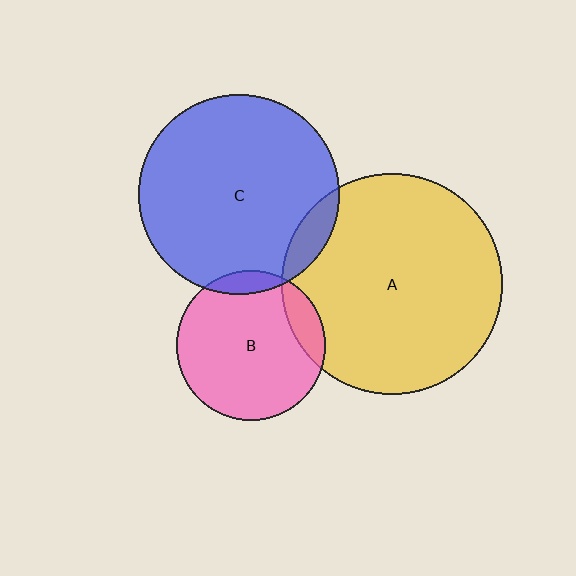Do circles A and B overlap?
Yes.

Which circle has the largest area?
Circle A (yellow).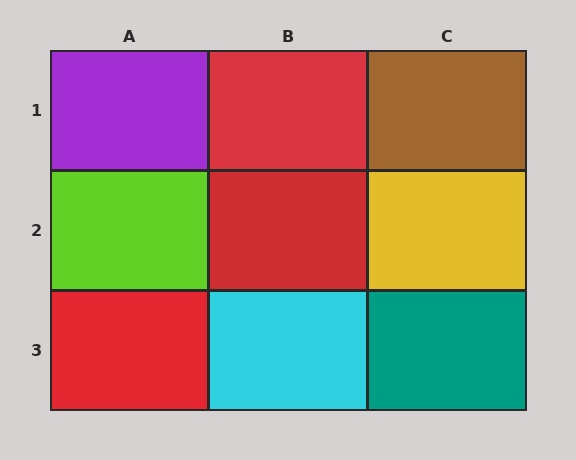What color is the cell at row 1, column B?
Red.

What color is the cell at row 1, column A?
Purple.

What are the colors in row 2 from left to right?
Lime, red, yellow.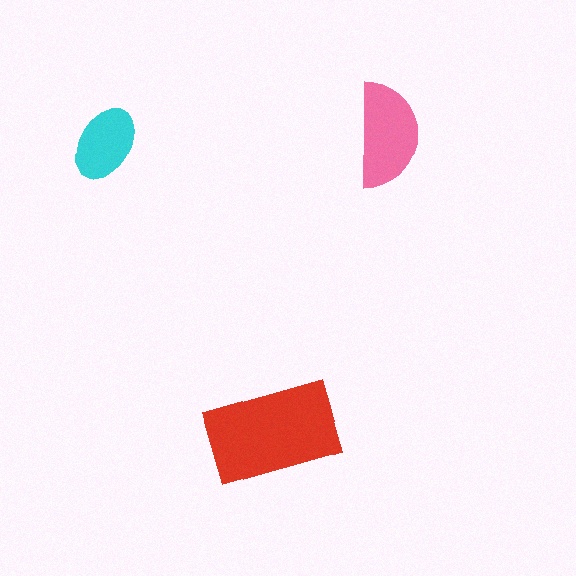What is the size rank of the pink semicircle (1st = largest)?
2nd.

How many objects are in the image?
There are 3 objects in the image.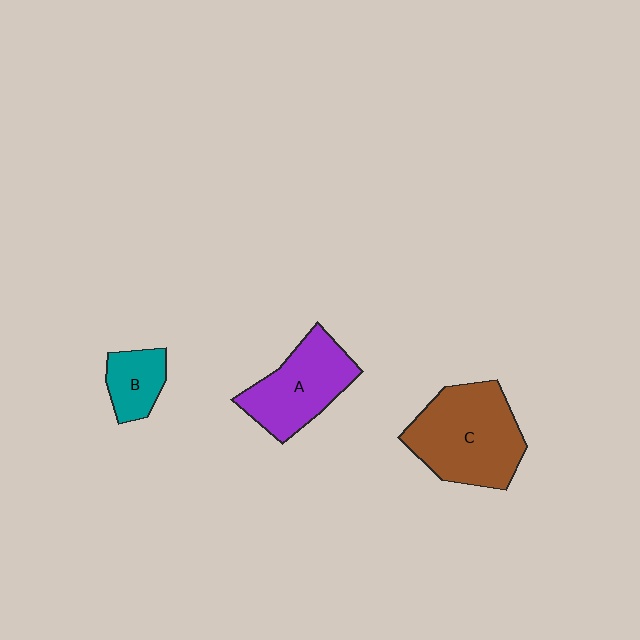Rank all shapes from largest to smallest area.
From largest to smallest: C (brown), A (purple), B (teal).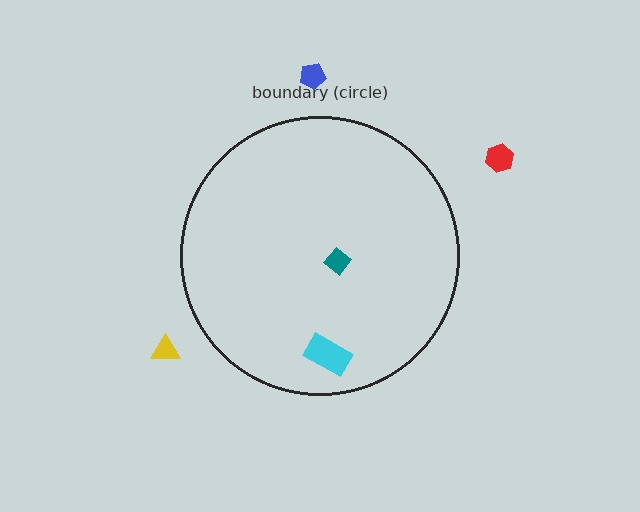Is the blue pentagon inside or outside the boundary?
Outside.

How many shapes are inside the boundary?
2 inside, 3 outside.